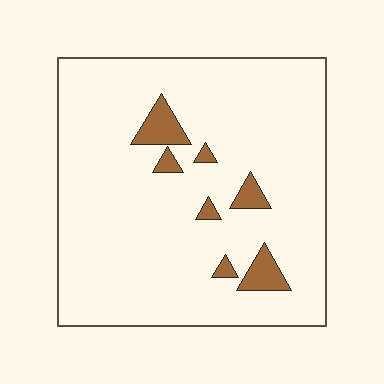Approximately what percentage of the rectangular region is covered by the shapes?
Approximately 5%.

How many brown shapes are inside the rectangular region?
7.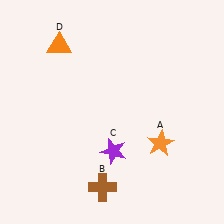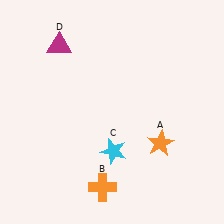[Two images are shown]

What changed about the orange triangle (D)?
In Image 1, D is orange. In Image 2, it changed to magenta.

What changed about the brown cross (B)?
In Image 1, B is brown. In Image 2, it changed to orange.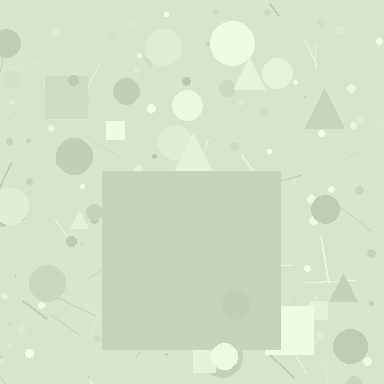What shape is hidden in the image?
A square is hidden in the image.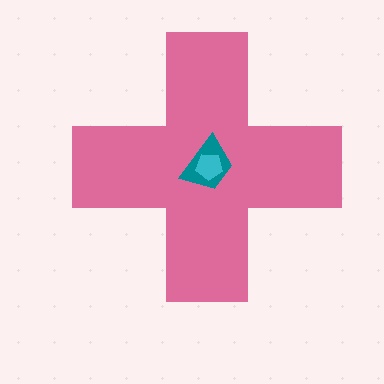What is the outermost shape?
The pink cross.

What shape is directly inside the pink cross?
The teal trapezoid.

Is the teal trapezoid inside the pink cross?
Yes.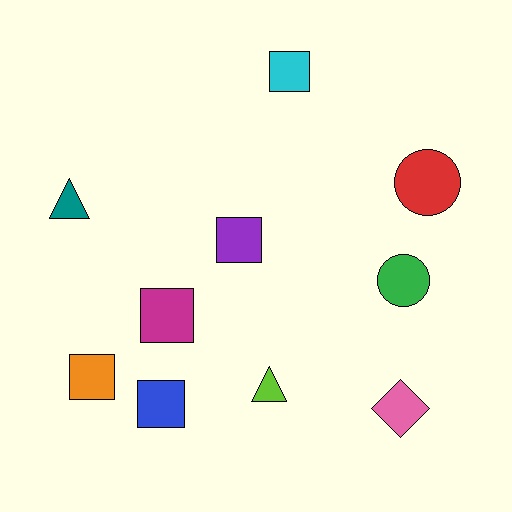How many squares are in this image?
There are 5 squares.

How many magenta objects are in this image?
There is 1 magenta object.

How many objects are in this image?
There are 10 objects.